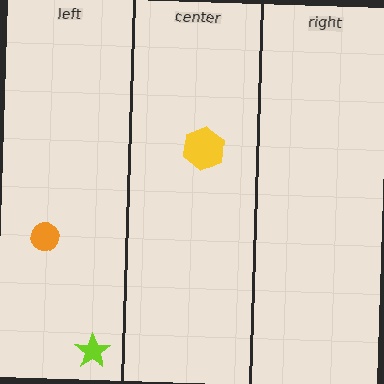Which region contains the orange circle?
The left region.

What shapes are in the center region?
The yellow hexagon.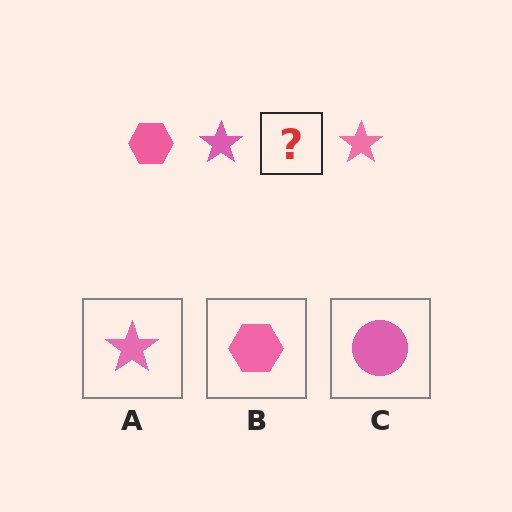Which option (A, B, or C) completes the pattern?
B.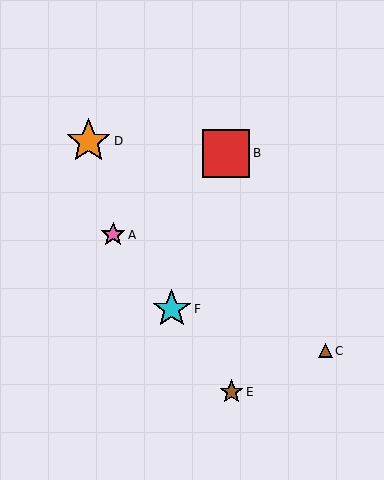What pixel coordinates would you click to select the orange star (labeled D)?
Click at (89, 141) to select the orange star D.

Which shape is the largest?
The red square (labeled B) is the largest.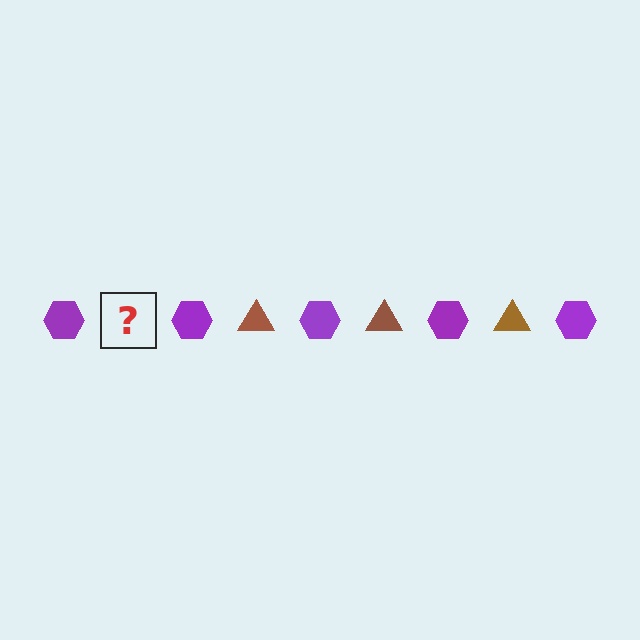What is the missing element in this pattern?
The missing element is a brown triangle.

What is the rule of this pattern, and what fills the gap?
The rule is that the pattern alternates between purple hexagon and brown triangle. The gap should be filled with a brown triangle.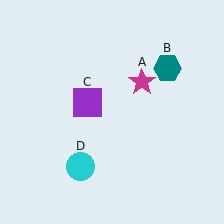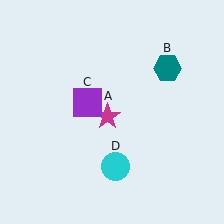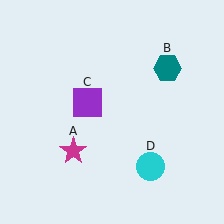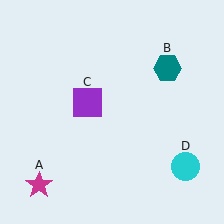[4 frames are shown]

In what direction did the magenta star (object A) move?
The magenta star (object A) moved down and to the left.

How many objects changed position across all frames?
2 objects changed position: magenta star (object A), cyan circle (object D).